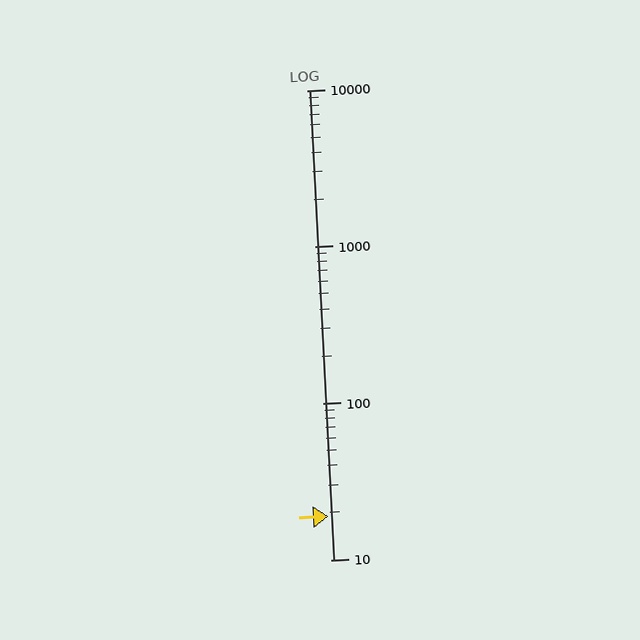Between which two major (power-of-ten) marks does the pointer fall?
The pointer is between 10 and 100.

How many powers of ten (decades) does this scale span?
The scale spans 3 decades, from 10 to 10000.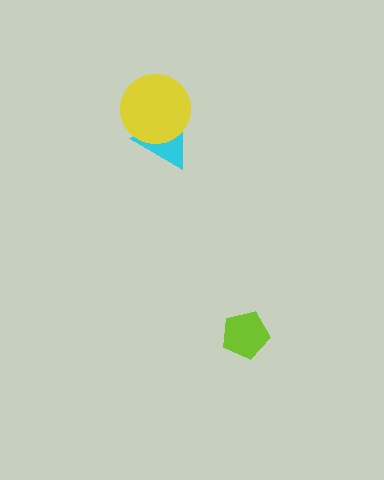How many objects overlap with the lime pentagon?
0 objects overlap with the lime pentagon.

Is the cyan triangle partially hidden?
Yes, it is partially covered by another shape.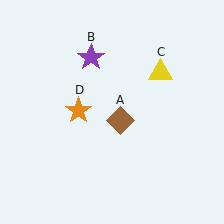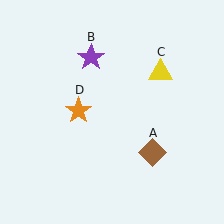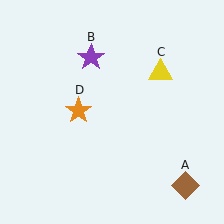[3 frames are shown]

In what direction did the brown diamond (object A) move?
The brown diamond (object A) moved down and to the right.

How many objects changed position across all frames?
1 object changed position: brown diamond (object A).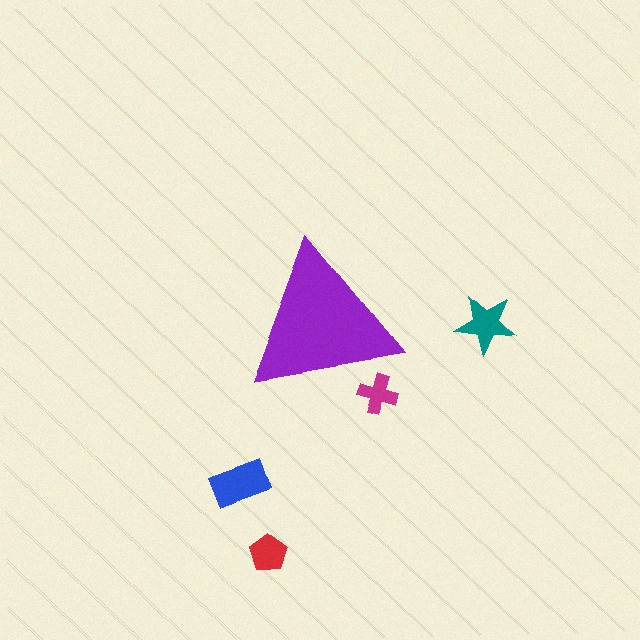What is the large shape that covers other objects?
A purple triangle.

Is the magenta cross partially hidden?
Yes, the magenta cross is partially hidden behind the purple triangle.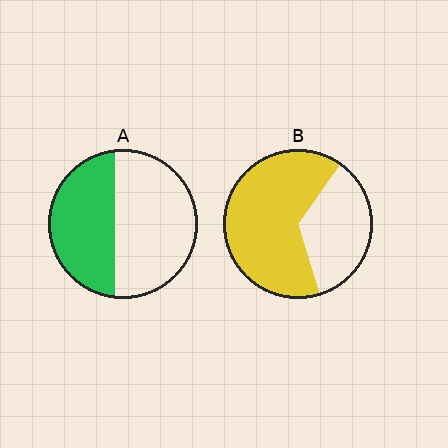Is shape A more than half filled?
No.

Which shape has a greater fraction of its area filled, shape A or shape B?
Shape B.